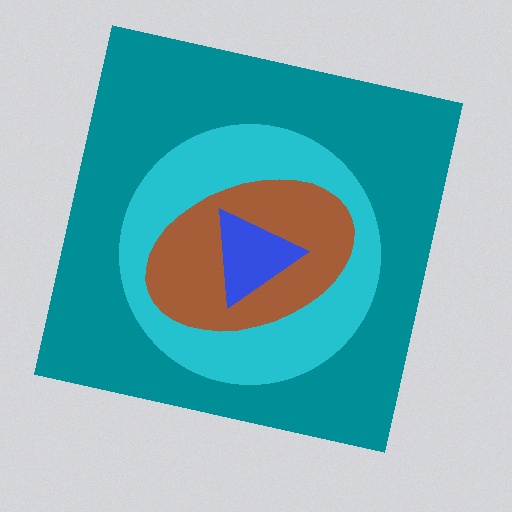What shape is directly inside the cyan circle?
The brown ellipse.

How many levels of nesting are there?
4.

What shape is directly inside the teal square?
The cyan circle.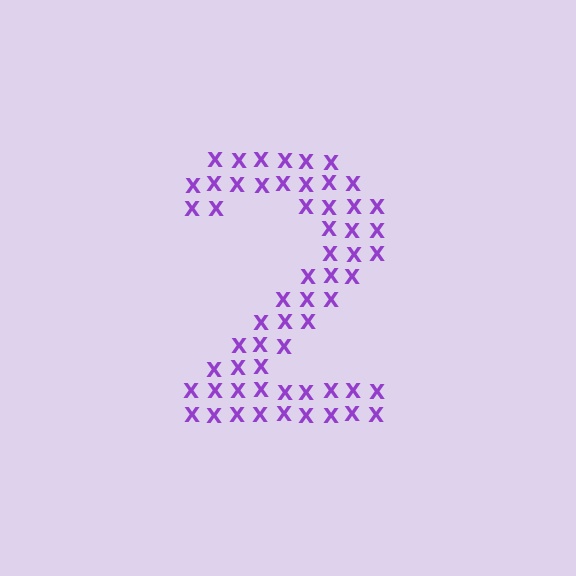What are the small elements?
The small elements are letter X's.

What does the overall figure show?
The overall figure shows the digit 2.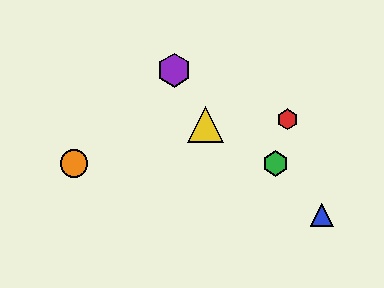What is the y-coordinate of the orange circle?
The orange circle is at y≈163.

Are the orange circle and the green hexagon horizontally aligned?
Yes, both are at y≈163.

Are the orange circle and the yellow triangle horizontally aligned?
No, the orange circle is at y≈163 and the yellow triangle is at y≈125.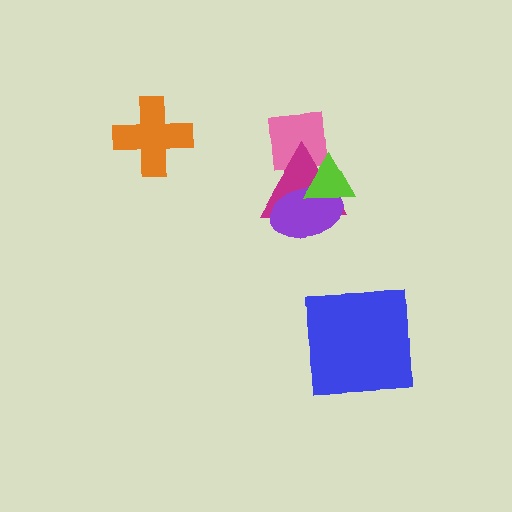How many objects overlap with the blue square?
0 objects overlap with the blue square.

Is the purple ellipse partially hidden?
Yes, it is partially covered by another shape.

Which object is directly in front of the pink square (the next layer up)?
The magenta triangle is directly in front of the pink square.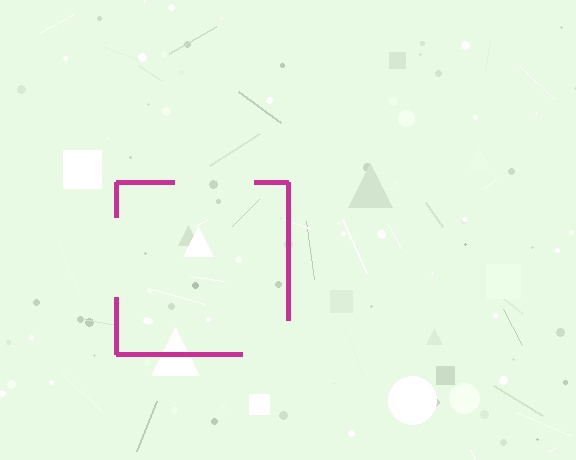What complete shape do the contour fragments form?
The contour fragments form a square.